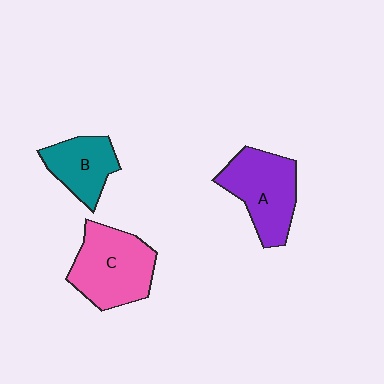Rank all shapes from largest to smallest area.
From largest to smallest: C (pink), A (purple), B (teal).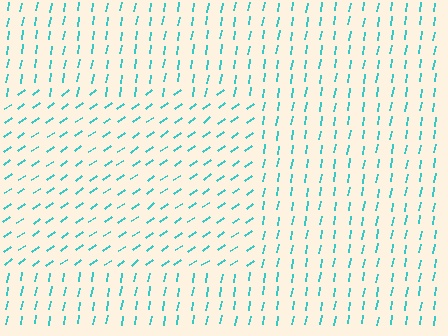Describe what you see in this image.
The image is filled with small cyan line segments. A rectangle region in the image has lines oriented differently from the surrounding lines, creating a visible texture boundary.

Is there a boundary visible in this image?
Yes, there is a texture boundary formed by a change in line orientation.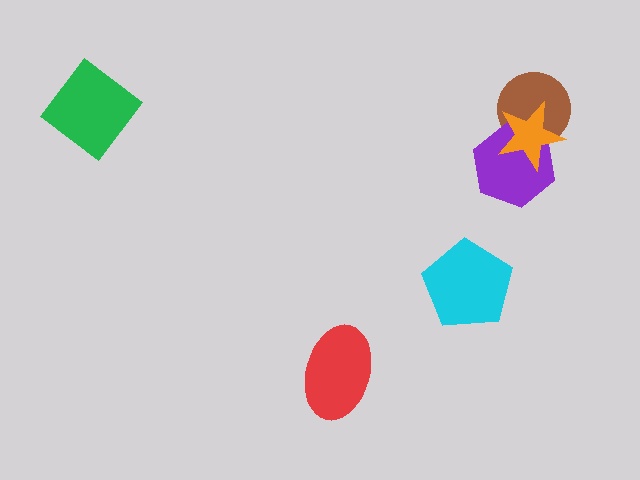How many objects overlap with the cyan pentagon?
0 objects overlap with the cyan pentagon.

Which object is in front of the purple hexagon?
The orange star is in front of the purple hexagon.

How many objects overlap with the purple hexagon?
2 objects overlap with the purple hexagon.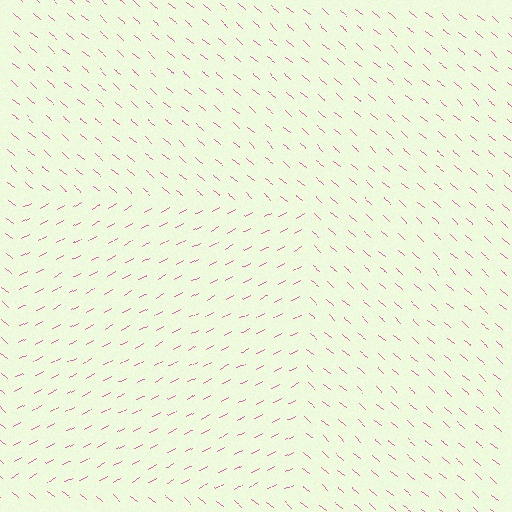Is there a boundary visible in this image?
Yes, there is a texture boundary formed by a change in line orientation.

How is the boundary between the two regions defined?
The boundary is defined purely by a change in line orientation (approximately 69 degrees difference). All lines are the same color and thickness.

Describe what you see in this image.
The image is filled with small pink line segments. A rectangle region in the image has lines oriented differently from the surrounding lines, creating a visible texture boundary.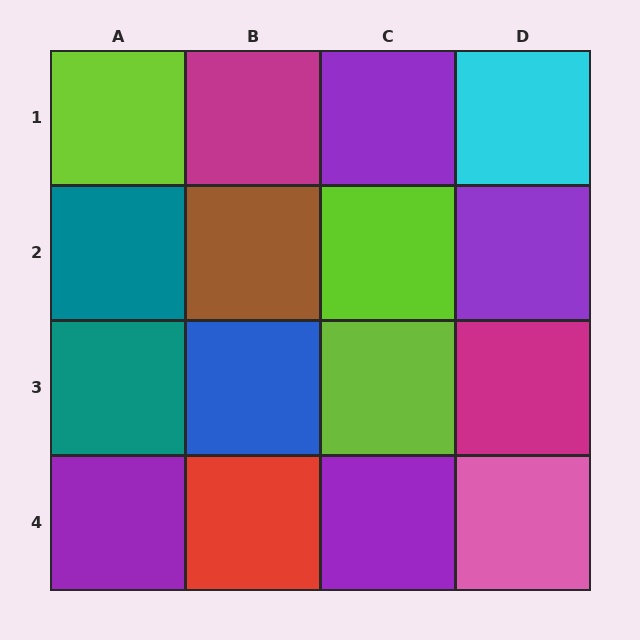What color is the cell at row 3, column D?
Magenta.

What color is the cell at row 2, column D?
Purple.